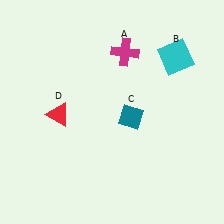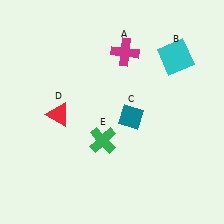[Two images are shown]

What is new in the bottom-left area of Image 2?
A green cross (E) was added in the bottom-left area of Image 2.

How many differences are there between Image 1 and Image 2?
There is 1 difference between the two images.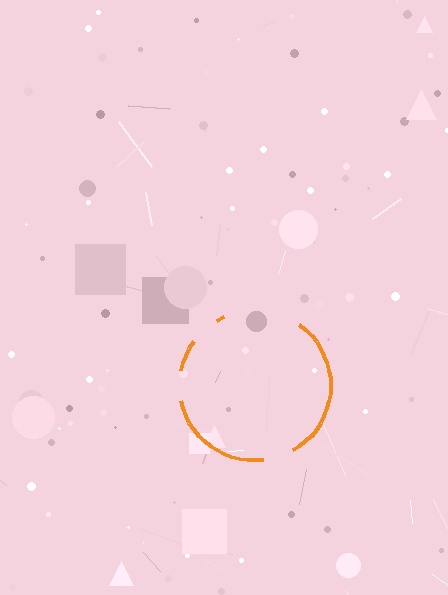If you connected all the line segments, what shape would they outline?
They would outline a circle.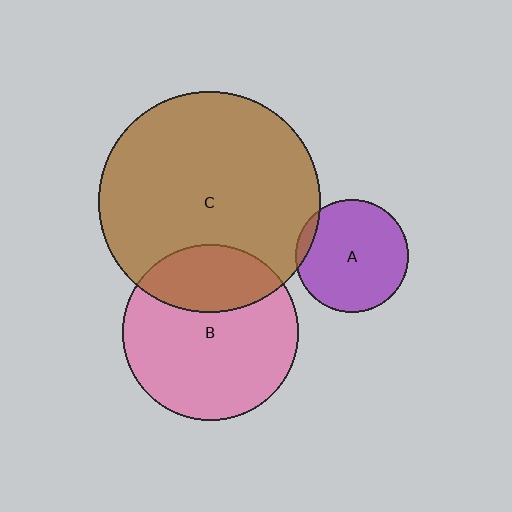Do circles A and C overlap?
Yes.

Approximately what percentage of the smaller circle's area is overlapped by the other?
Approximately 5%.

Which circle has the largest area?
Circle C (brown).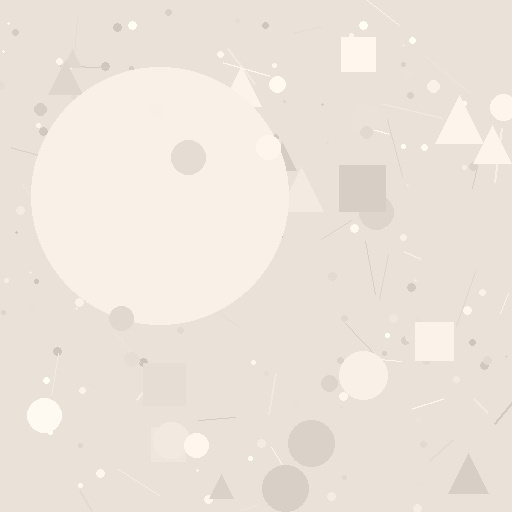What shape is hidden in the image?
A circle is hidden in the image.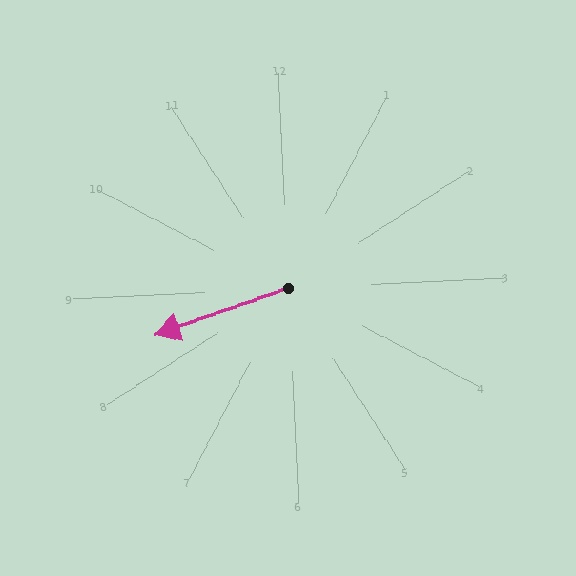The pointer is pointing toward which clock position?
Roughly 8 o'clock.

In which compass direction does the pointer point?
West.